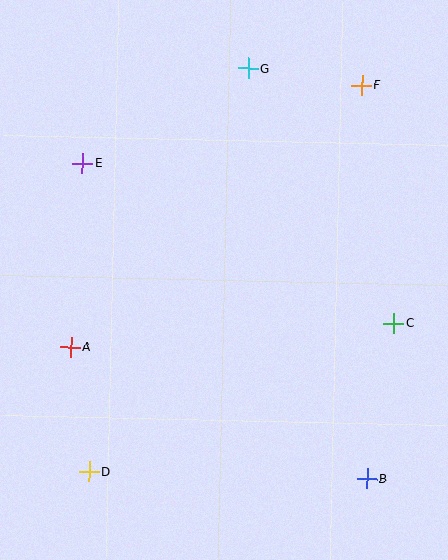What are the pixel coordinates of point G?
Point G is at (248, 68).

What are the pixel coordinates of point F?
Point F is at (362, 85).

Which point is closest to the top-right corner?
Point F is closest to the top-right corner.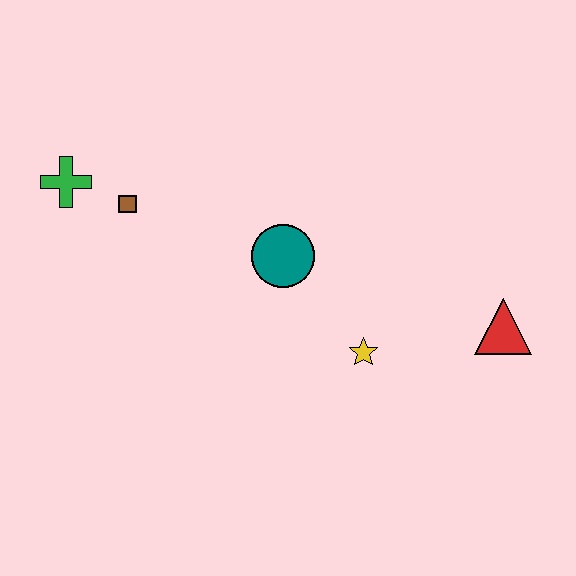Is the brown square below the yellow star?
No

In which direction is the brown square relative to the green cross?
The brown square is to the right of the green cross.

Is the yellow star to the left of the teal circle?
No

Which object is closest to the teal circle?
The yellow star is closest to the teal circle.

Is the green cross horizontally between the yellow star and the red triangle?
No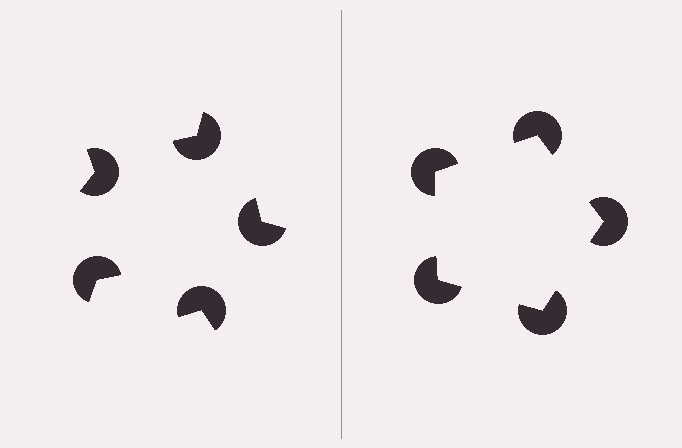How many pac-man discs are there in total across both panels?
10 — 5 on each side.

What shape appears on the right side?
An illusory pentagon.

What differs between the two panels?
The pac-man discs are positioned identically on both sides; only the wedge orientations differ. On the right they align to a pentagon; on the left they are misaligned.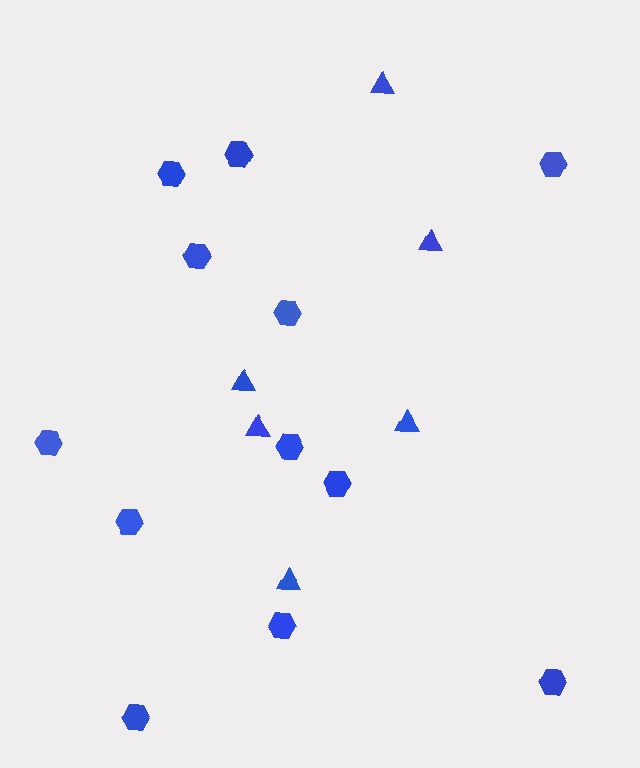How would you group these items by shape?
There are 2 groups: one group of hexagons (12) and one group of triangles (6).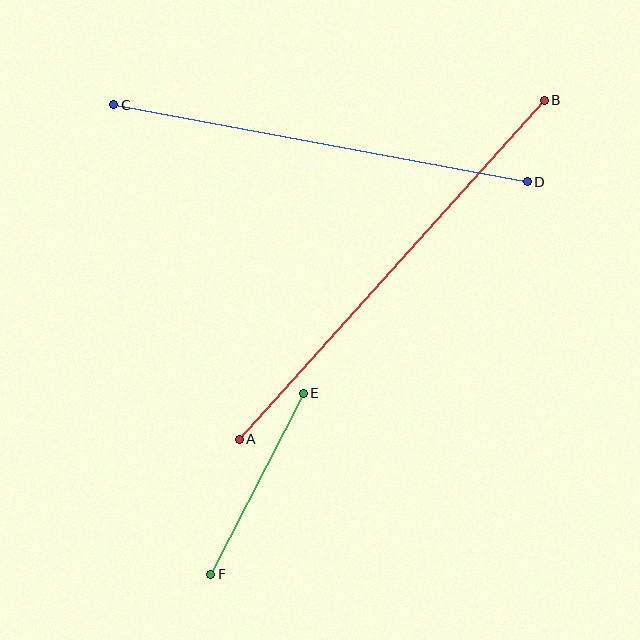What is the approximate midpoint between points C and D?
The midpoint is at approximately (320, 143) pixels.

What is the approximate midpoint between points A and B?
The midpoint is at approximately (392, 270) pixels.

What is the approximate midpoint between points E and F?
The midpoint is at approximately (257, 484) pixels.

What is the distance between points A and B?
The distance is approximately 456 pixels.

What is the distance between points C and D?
The distance is approximately 420 pixels.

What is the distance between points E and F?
The distance is approximately 203 pixels.